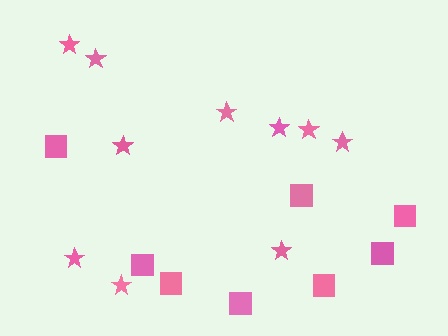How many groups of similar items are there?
There are 2 groups: one group of squares (8) and one group of stars (10).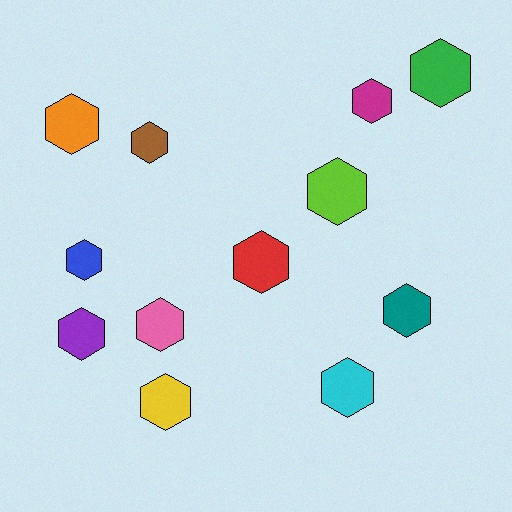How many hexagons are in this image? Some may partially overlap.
There are 12 hexagons.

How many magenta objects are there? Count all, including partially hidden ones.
There is 1 magenta object.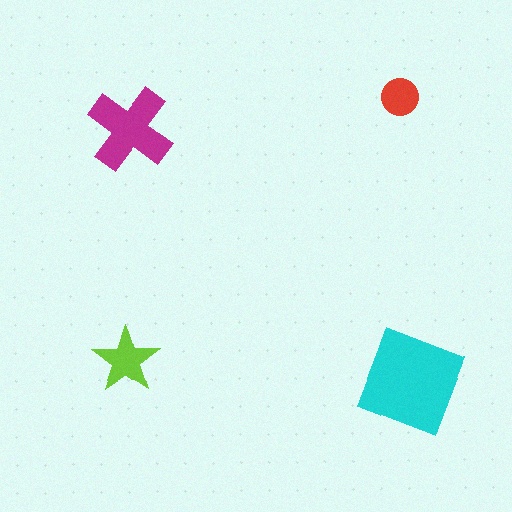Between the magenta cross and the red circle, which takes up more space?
The magenta cross.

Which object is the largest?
The cyan diamond.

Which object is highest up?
The red circle is topmost.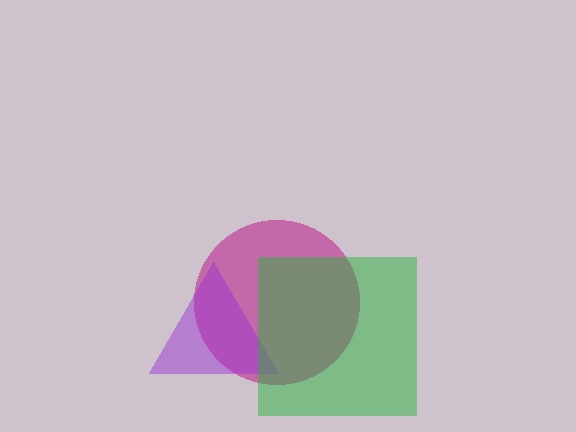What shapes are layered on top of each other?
The layered shapes are: a magenta circle, a purple triangle, a green square.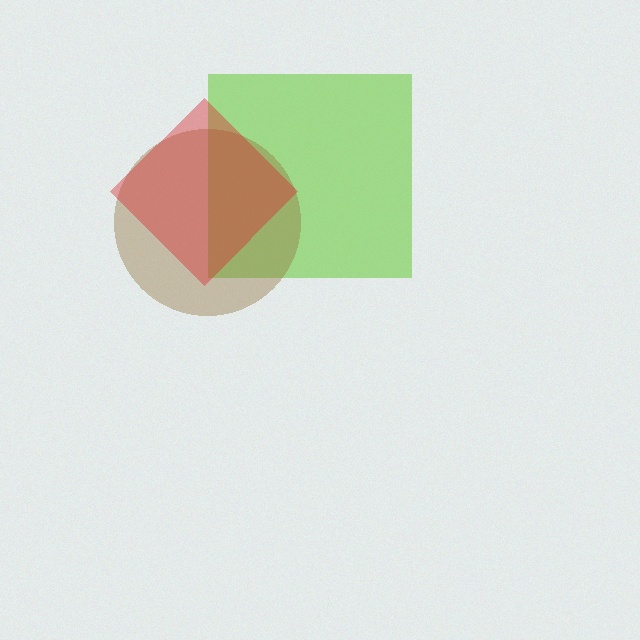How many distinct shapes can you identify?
There are 3 distinct shapes: a lime square, a brown circle, a red diamond.